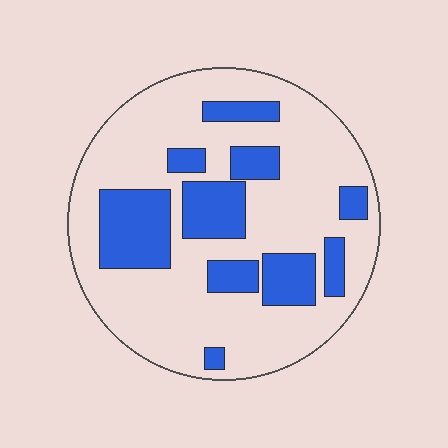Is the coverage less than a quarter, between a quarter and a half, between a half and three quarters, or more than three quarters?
Between a quarter and a half.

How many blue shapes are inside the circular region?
10.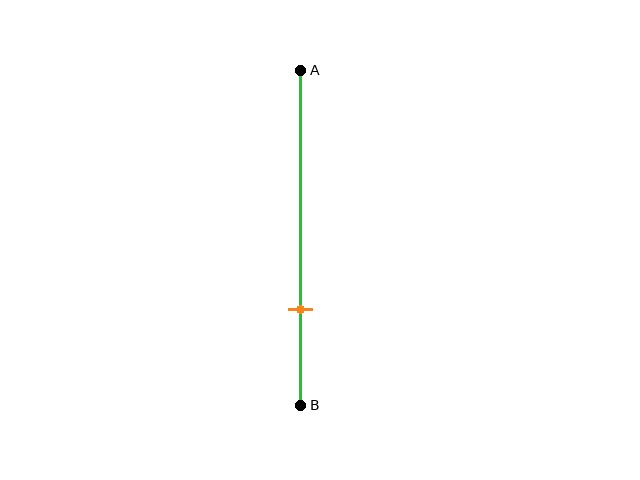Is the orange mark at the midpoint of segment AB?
No, the mark is at about 70% from A, not at the 50% midpoint.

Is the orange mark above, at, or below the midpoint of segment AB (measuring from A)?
The orange mark is below the midpoint of segment AB.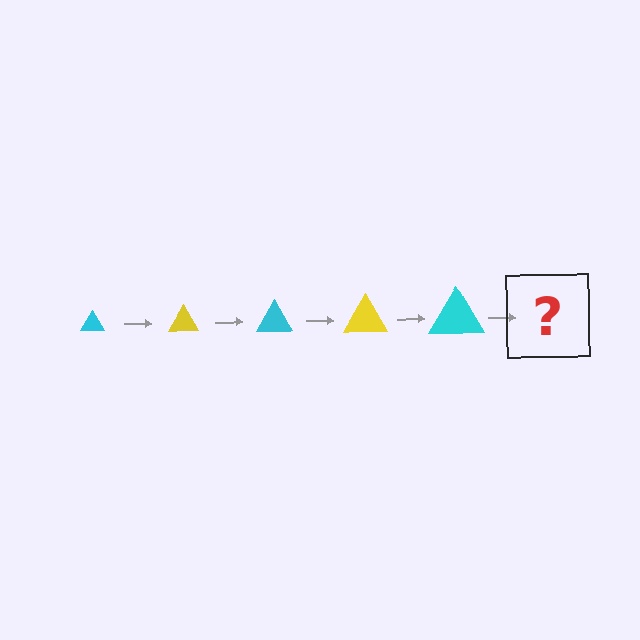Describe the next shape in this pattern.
It should be a yellow triangle, larger than the previous one.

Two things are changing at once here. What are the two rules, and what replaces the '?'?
The two rules are that the triangle grows larger each step and the color cycles through cyan and yellow. The '?' should be a yellow triangle, larger than the previous one.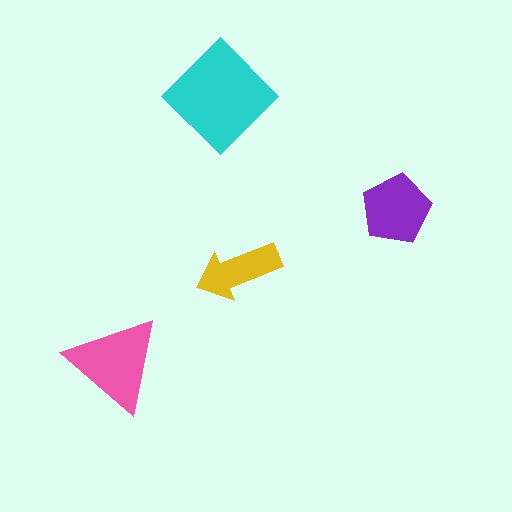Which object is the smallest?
The yellow arrow.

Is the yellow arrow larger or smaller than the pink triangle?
Smaller.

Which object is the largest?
The cyan diamond.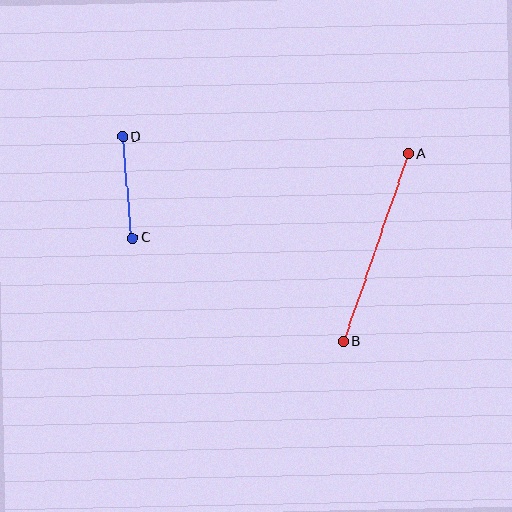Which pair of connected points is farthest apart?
Points A and B are farthest apart.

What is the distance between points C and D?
The distance is approximately 102 pixels.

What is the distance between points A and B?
The distance is approximately 199 pixels.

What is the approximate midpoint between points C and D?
The midpoint is at approximately (128, 187) pixels.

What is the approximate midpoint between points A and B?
The midpoint is at approximately (376, 248) pixels.